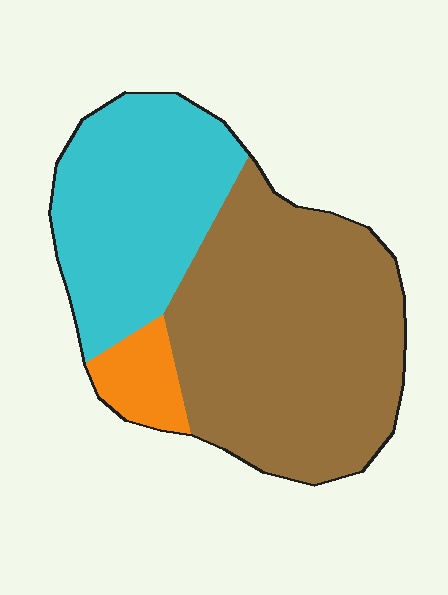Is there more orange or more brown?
Brown.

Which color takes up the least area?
Orange, at roughly 10%.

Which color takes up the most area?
Brown, at roughly 55%.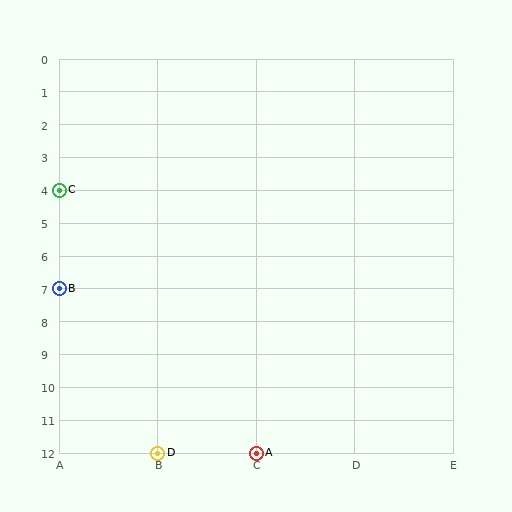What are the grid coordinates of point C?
Point C is at grid coordinates (A, 4).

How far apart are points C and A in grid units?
Points C and A are 2 columns and 8 rows apart (about 8.2 grid units diagonally).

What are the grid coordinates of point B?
Point B is at grid coordinates (A, 7).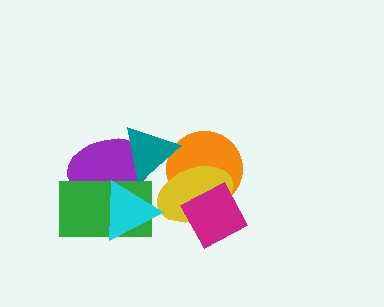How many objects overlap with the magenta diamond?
2 objects overlap with the magenta diamond.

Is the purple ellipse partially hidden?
Yes, it is partially covered by another shape.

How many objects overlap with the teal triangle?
3 objects overlap with the teal triangle.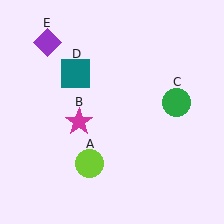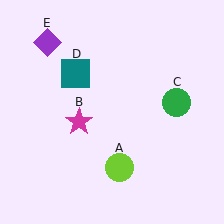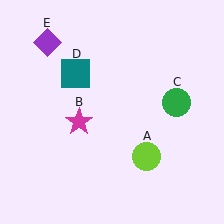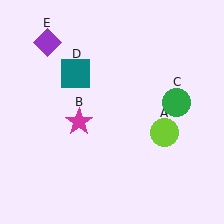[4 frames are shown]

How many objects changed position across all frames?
1 object changed position: lime circle (object A).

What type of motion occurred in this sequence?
The lime circle (object A) rotated counterclockwise around the center of the scene.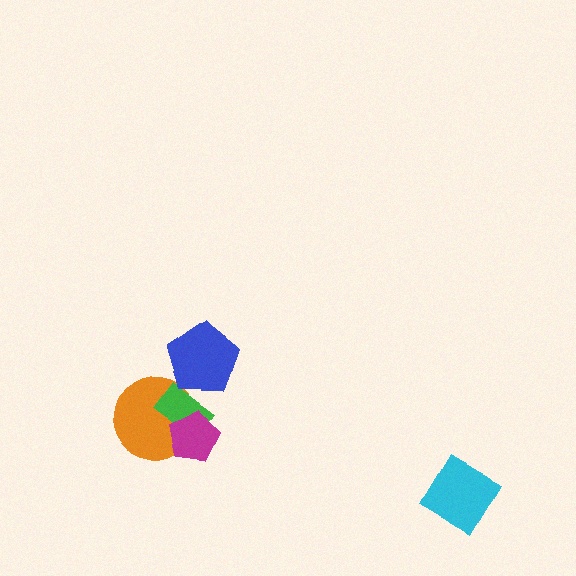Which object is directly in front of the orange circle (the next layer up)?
The green rectangle is directly in front of the orange circle.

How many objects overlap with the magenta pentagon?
2 objects overlap with the magenta pentagon.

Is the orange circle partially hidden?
Yes, it is partially covered by another shape.